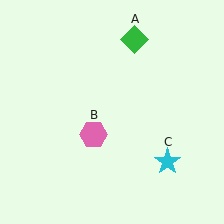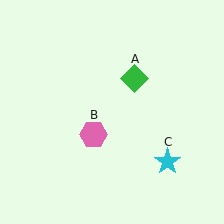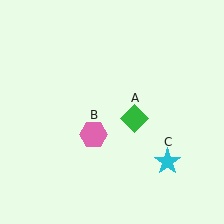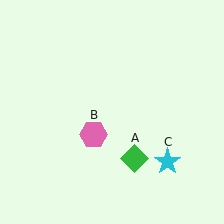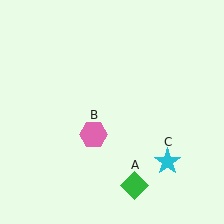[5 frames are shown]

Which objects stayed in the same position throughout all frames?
Pink hexagon (object B) and cyan star (object C) remained stationary.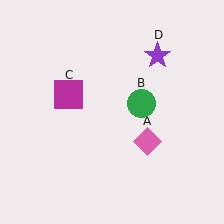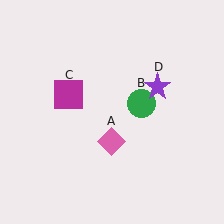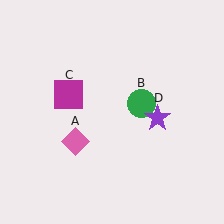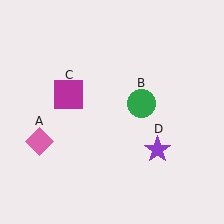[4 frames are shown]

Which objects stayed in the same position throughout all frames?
Green circle (object B) and magenta square (object C) remained stationary.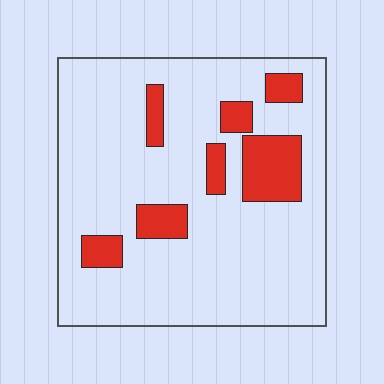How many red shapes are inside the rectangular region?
7.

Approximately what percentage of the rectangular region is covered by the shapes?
Approximately 15%.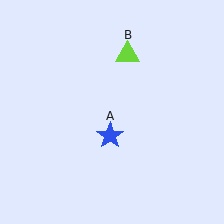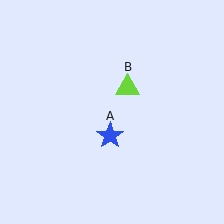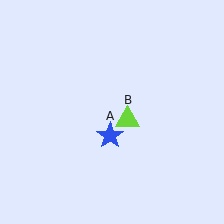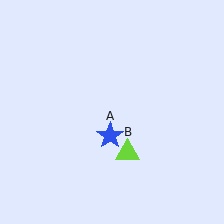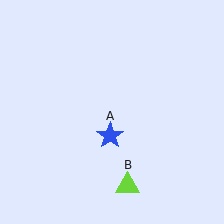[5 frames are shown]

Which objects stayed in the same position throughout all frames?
Blue star (object A) remained stationary.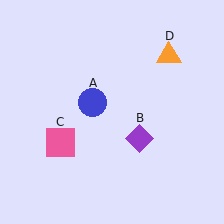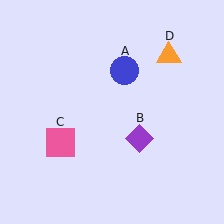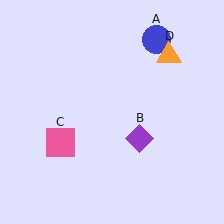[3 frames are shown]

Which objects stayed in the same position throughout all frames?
Purple diamond (object B) and pink square (object C) and orange triangle (object D) remained stationary.